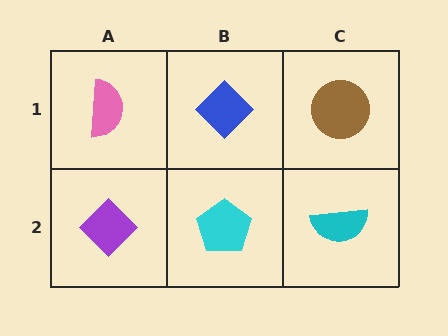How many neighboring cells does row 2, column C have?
2.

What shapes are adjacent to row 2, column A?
A pink semicircle (row 1, column A), a cyan pentagon (row 2, column B).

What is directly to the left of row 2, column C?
A cyan pentagon.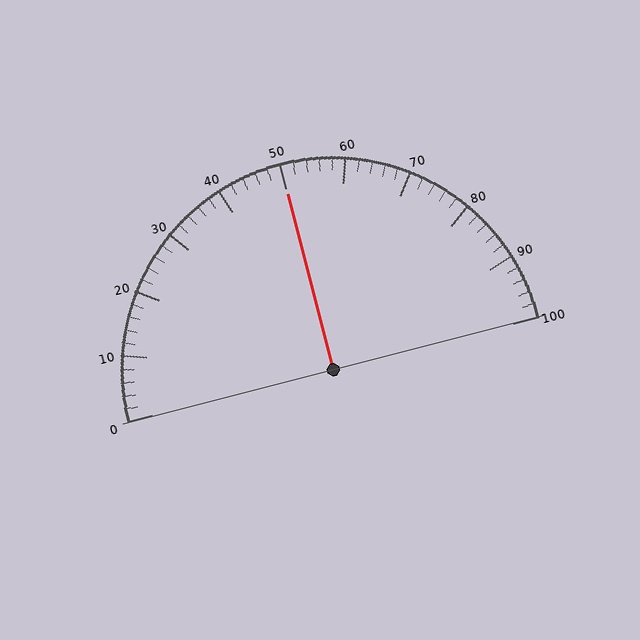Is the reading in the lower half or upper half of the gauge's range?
The reading is in the upper half of the range (0 to 100).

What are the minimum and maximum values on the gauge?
The gauge ranges from 0 to 100.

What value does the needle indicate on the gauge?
The needle indicates approximately 50.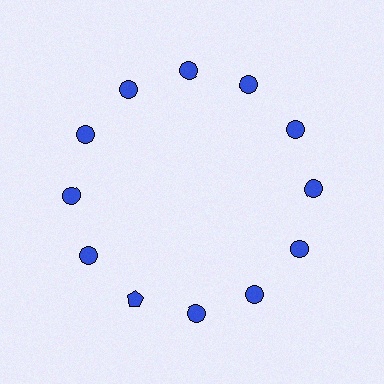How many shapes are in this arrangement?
There are 12 shapes arranged in a ring pattern.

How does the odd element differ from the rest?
It has a different shape: pentagon instead of circle.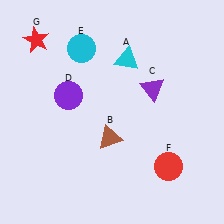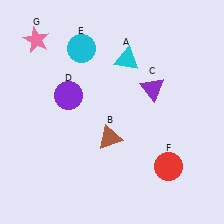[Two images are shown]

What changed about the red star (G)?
In Image 1, G is red. In Image 2, it changed to pink.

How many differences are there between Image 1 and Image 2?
There is 1 difference between the two images.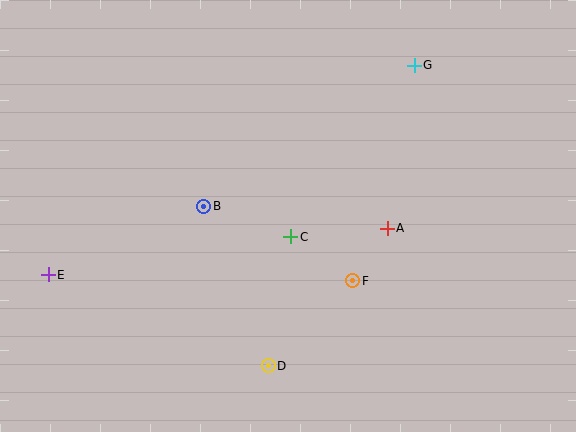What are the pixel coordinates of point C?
Point C is at (291, 237).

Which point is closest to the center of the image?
Point C at (291, 237) is closest to the center.